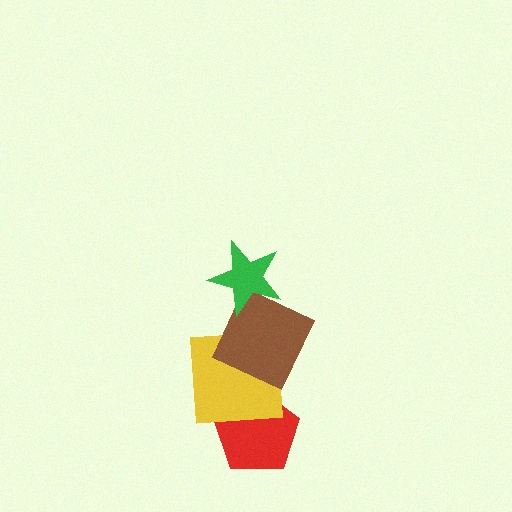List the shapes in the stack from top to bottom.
From top to bottom: the green star, the brown square, the yellow square, the red pentagon.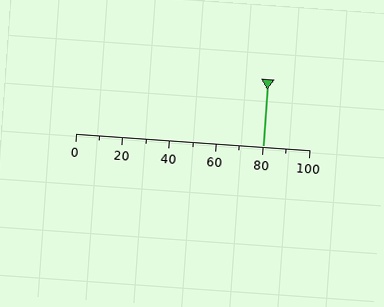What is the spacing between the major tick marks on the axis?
The major ticks are spaced 20 apart.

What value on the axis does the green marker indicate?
The marker indicates approximately 80.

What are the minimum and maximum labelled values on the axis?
The axis runs from 0 to 100.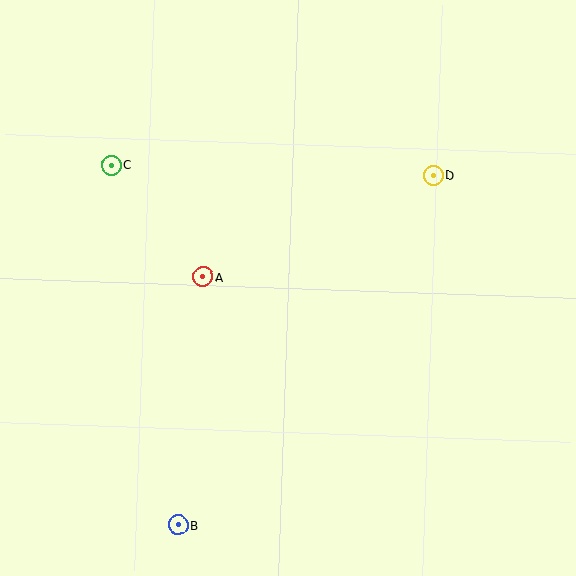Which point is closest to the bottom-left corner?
Point B is closest to the bottom-left corner.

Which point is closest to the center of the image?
Point A at (203, 277) is closest to the center.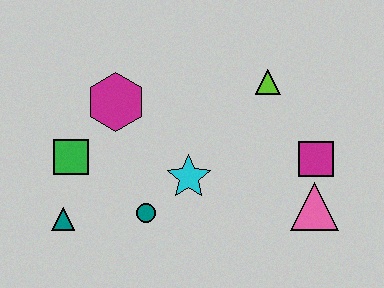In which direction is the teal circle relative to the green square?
The teal circle is to the right of the green square.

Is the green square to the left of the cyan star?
Yes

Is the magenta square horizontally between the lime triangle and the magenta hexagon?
No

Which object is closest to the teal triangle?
The green square is closest to the teal triangle.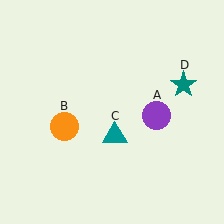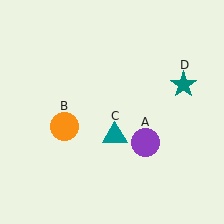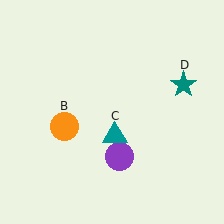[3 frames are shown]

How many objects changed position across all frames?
1 object changed position: purple circle (object A).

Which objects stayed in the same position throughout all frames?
Orange circle (object B) and teal triangle (object C) and teal star (object D) remained stationary.